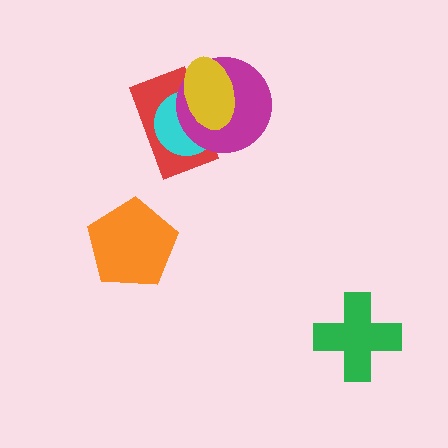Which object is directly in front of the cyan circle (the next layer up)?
The magenta circle is directly in front of the cyan circle.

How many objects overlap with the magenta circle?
3 objects overlap with the magenta circle.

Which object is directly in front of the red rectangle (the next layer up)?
The cyan circle is directly in front of the red rectangle.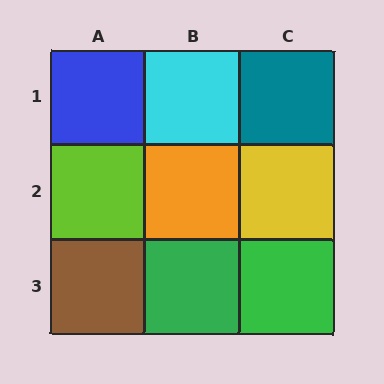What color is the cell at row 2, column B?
Orange.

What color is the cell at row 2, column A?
Lime.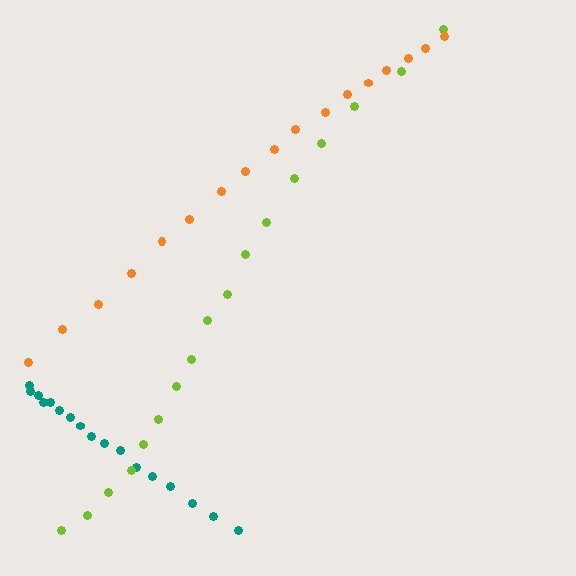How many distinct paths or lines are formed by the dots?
There are 3 distinct paths.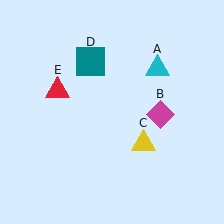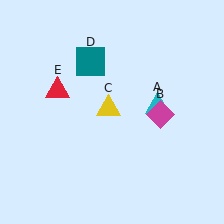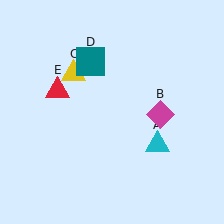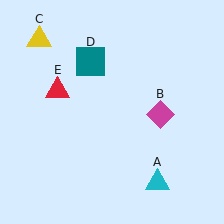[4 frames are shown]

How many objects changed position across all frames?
2 objects changed position: cyan triangle (object A), yellow triangle (object C).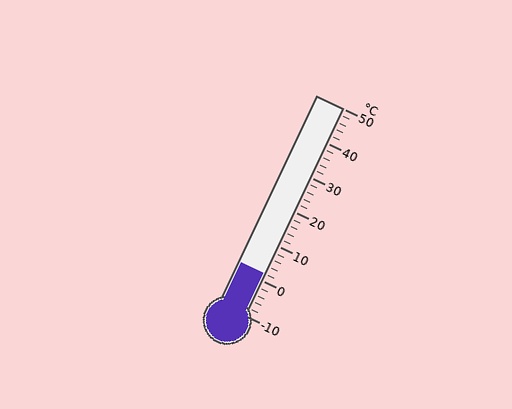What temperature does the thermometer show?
The thermometer shows approximately 2°C.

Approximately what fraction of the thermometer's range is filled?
The thermometer is filled to approximately 20% of its range.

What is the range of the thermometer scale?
The thermometer scale ranges from -10°C to 50°C.